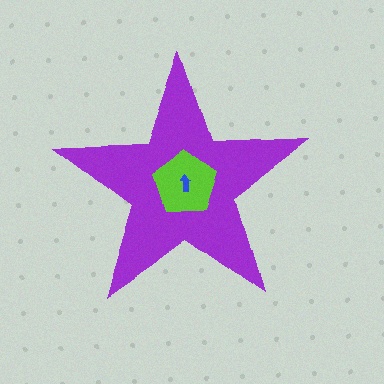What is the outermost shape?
The purple star.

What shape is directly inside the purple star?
The lime pentagon.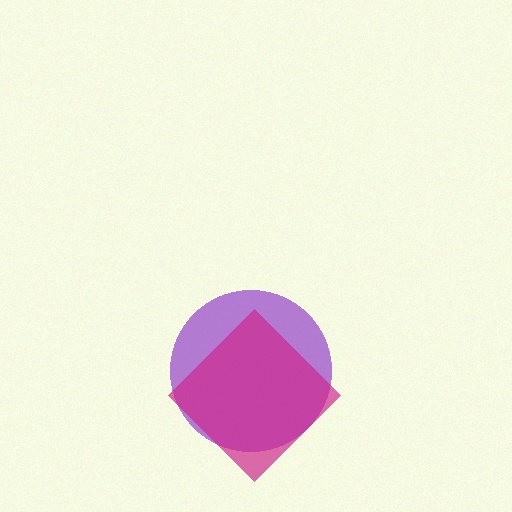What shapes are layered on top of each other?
The layered shapes are: a purple circle, a magenta diamond.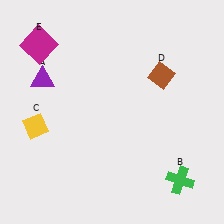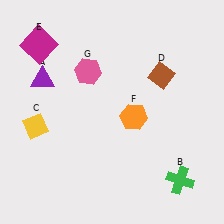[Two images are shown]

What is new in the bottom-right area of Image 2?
An orange hexagon (F) was added in the bottom-right area of Image 2.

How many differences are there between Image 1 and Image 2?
There are 2 differences between the two images.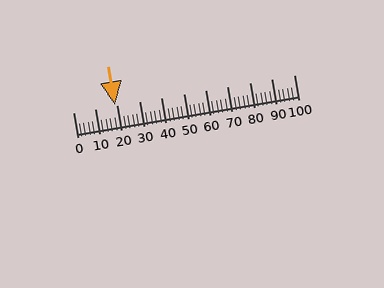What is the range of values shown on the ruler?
The ruler shows values from 0 to 100.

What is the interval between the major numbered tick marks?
The major tick marks are spaced 10 units apart.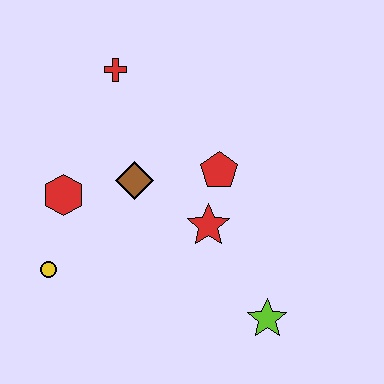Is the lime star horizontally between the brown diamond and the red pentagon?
No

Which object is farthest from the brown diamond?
The lime star is farthest from the brown diamond.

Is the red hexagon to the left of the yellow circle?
No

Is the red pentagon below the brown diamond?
No